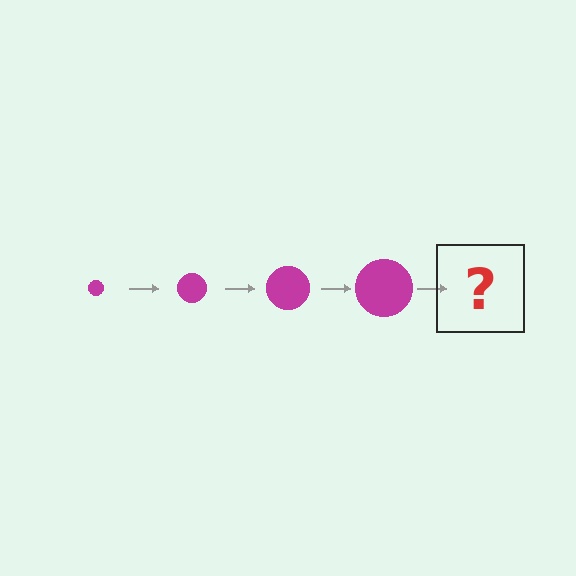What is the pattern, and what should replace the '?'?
The pattern is that the circle gets progressively larger each step. The '?' should be a magenta circle, larger than the previous one.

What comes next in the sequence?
The next element should be a magenta circle, larger than the previous one.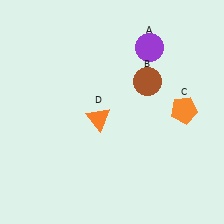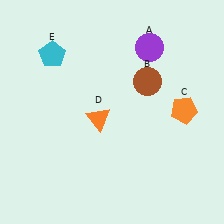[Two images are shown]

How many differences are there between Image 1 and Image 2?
There is 1 difference between the two images.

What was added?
A cyan pentagon (E) was added in Image 2.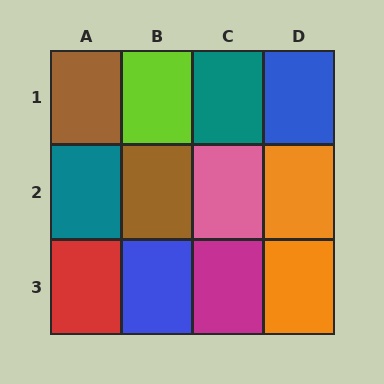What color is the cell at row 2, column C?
Pink.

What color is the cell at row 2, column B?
Brown.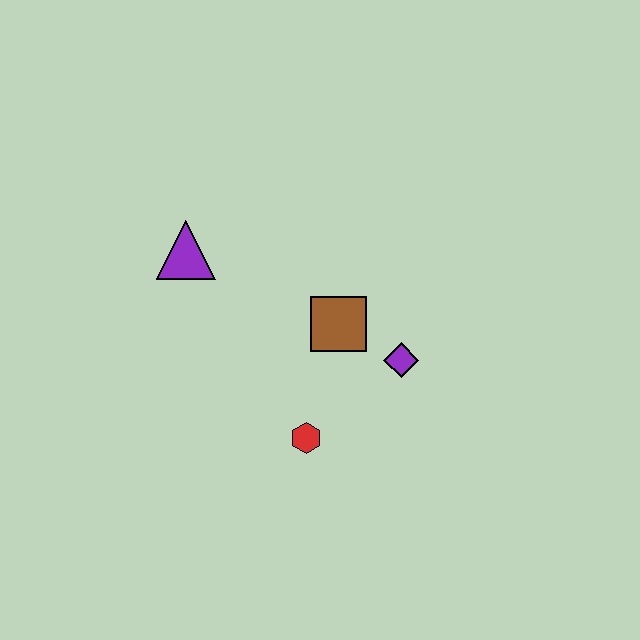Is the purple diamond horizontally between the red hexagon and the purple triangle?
No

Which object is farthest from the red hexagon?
The purple triangle is farthest from the red hexagon.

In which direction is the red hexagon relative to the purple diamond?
The red hexagon is to the left of the purple diamond.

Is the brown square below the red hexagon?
No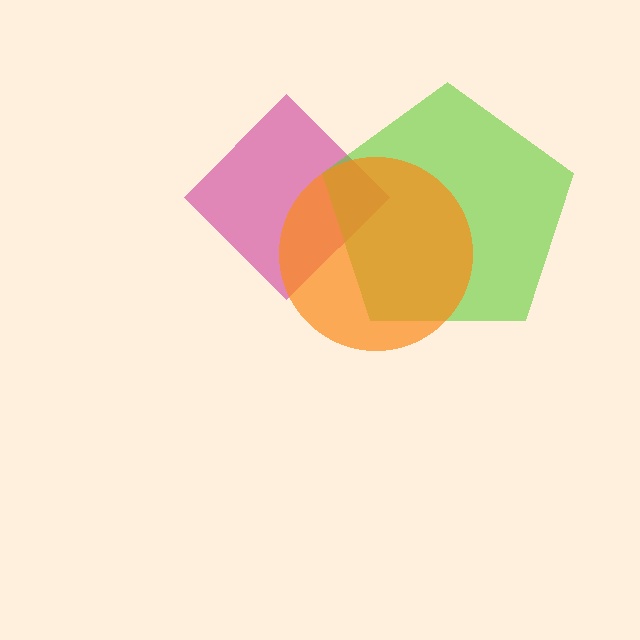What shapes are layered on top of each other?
The layered shapes are: a magenta diamond, a lime pentagon, an orange circle.